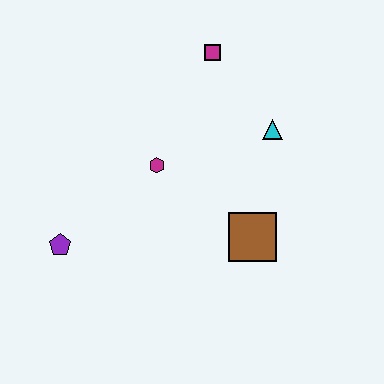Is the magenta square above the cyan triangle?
Yes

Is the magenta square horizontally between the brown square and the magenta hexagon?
Yes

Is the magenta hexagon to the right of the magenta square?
No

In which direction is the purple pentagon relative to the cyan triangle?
The purple pentagon is to the left of the cyan triangle.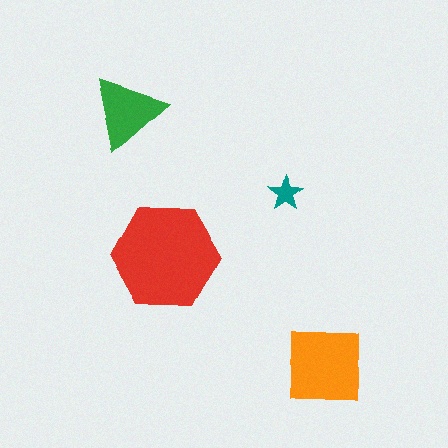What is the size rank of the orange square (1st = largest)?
2nd.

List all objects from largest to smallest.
The red hexagon, the orange square, the green triangle, the teal star.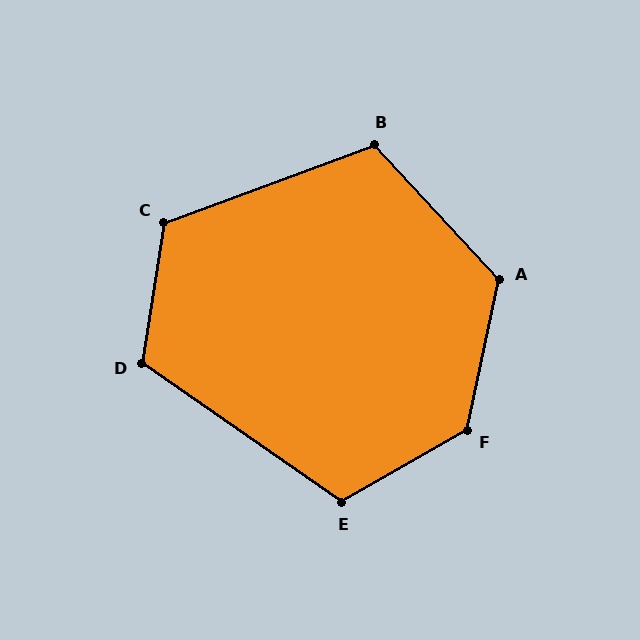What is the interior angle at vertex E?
Approximately 115 degrees (obtuse).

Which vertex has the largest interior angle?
F, at approximately 132 degrees.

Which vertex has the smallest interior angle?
B, at approximately 112 degrees.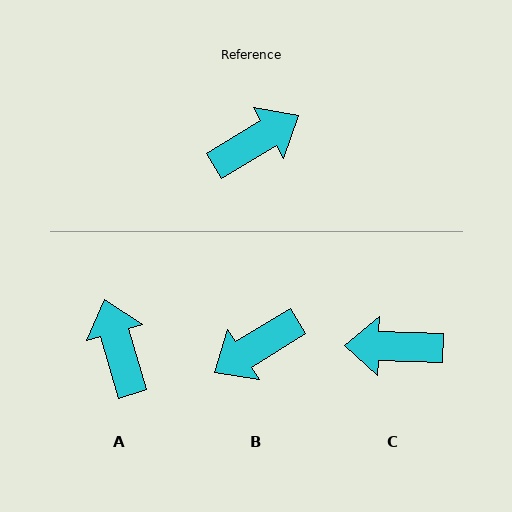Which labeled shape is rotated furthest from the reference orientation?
B, about 179 degrees away.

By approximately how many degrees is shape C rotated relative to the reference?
Approximately 147 degrees counter-clockwise.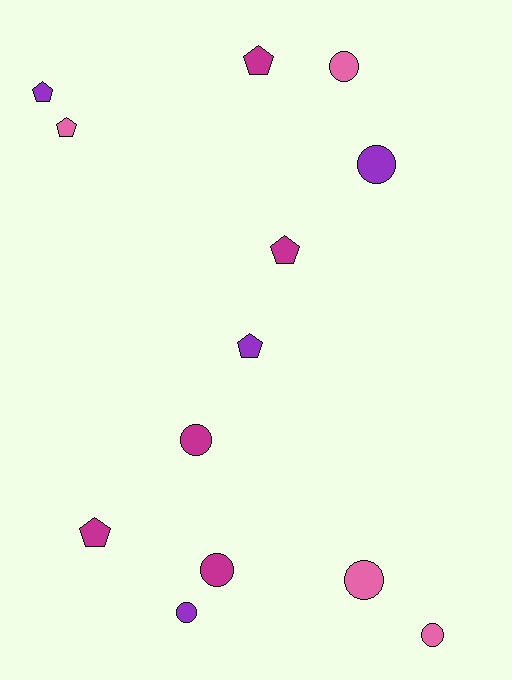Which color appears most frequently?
Magenta, with 5 objects.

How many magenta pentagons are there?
There are 3 magenta pentagons.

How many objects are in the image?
There are 13 objects.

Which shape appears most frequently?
Circle, with 7 objects.